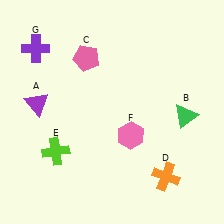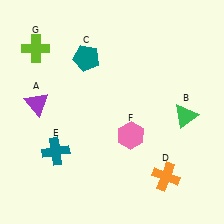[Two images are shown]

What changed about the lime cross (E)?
In Image 1, E is lime. In Image 2, it changed to teal.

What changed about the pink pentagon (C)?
In Image 1, C is pink. In Image 2, it changed to teal.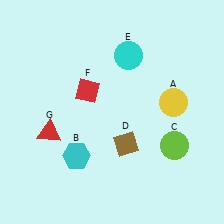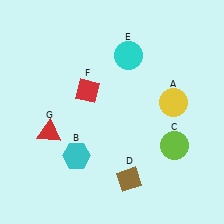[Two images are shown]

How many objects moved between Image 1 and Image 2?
1 object moved between the two images.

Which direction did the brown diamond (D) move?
The brown diamond (D) moved down.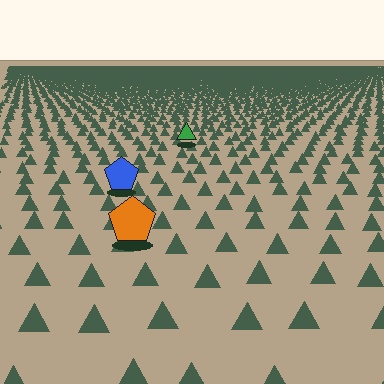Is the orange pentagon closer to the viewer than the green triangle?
Yes. The orange pentagon is closer — you can tell from the texture gradient: the ground texture is coarser near it.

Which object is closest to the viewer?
The orange pentagon is closest. The texture marks near it are larger and more spread out.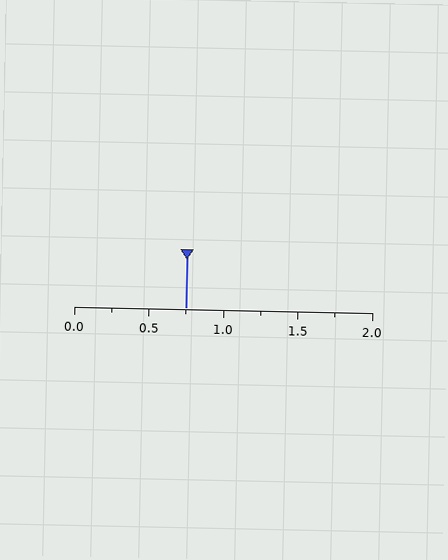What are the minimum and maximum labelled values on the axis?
The axis runs from 0.0 to 2.0.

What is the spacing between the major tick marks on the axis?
The major ticks are spaced 0.5 apart.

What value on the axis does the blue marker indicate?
The marker indicates approximately 0.75.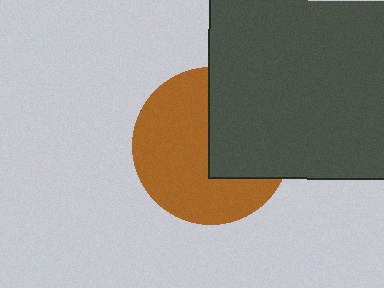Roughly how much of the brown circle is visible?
About half of it is visible (roughly 60%).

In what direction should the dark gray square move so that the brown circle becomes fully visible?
The dark gray square should move right. That is the shortest direction to clear the overlap and leave the brown circle fully visible.